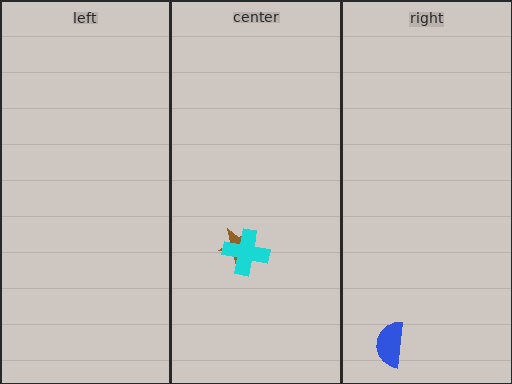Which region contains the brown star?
The center region.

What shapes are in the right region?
The blue semicircle.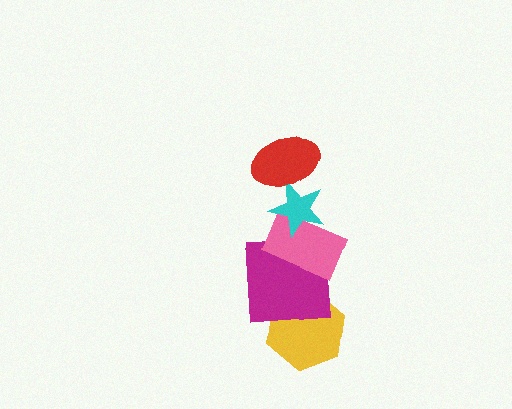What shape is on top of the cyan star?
The red ellipse is on top of the cyan star.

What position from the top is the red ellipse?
The red ellipse is 1st from the top.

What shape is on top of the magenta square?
The pink rectangle is on top of the magenta square.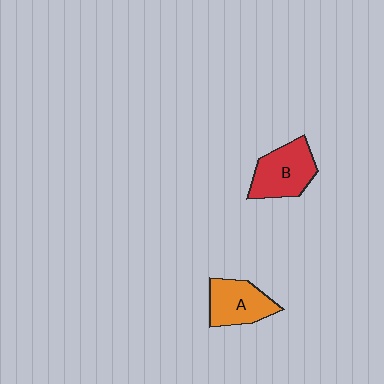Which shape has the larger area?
Shape B (red).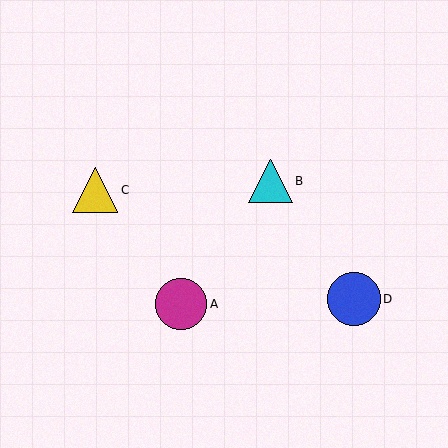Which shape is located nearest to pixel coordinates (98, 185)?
The yellow triangle (labeled C) at (95, 190) is nearest to that location.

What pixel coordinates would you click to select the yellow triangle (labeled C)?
Click at (95, 190) to select the yellow triangle C.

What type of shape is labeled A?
Shape A is a magenta circle.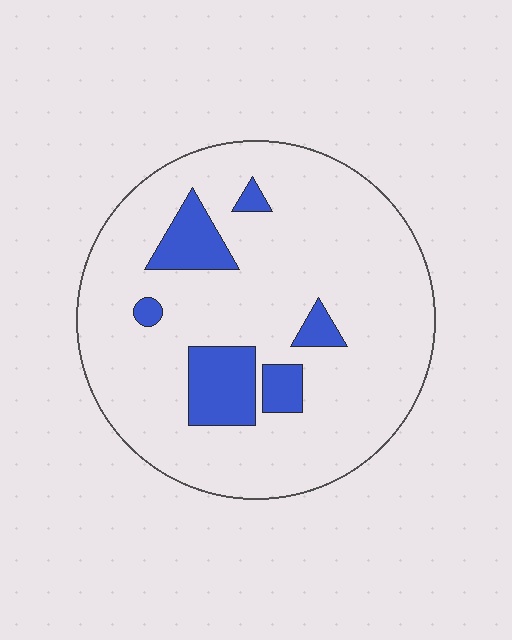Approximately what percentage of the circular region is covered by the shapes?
Approximately 15%.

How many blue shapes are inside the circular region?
6.